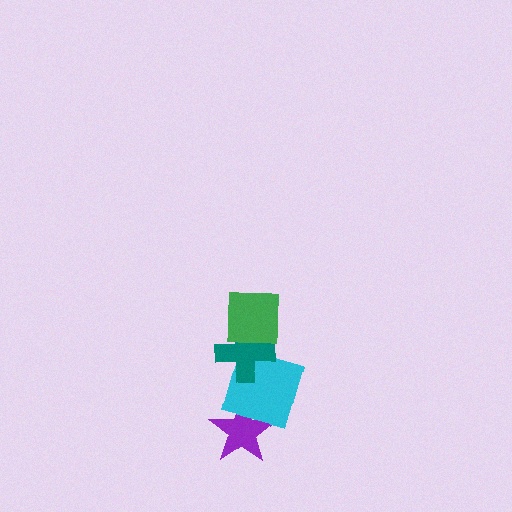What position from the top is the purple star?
The purple star is 4th from the top.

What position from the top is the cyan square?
The cyan square is 3rd from the top.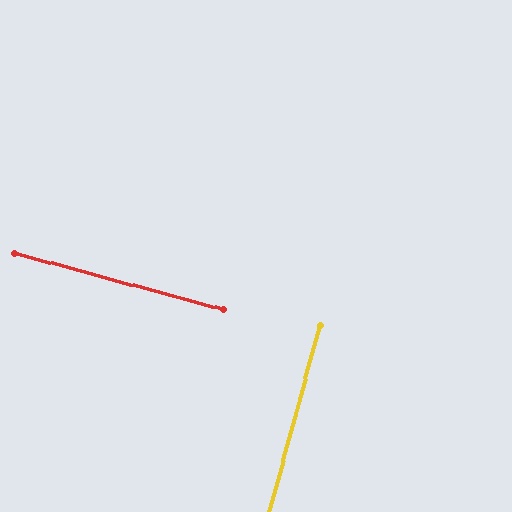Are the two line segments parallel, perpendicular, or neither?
Perpendicular — they meet at approximately 90°.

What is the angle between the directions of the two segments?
Approximately 90 degrees.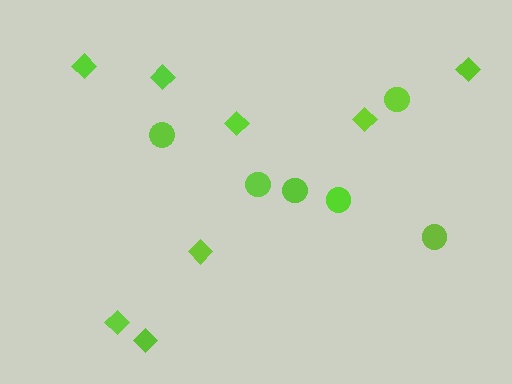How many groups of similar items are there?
There are 2 groups: one group of circles (6) and one group of diamonds (8).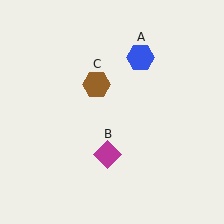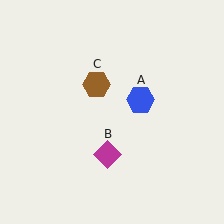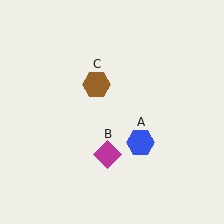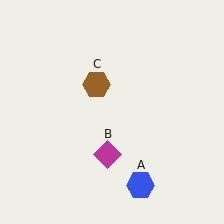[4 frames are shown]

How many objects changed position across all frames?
1 object changed position: blue hexagon (object A).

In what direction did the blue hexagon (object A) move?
The blue hexagon (object A) moved down.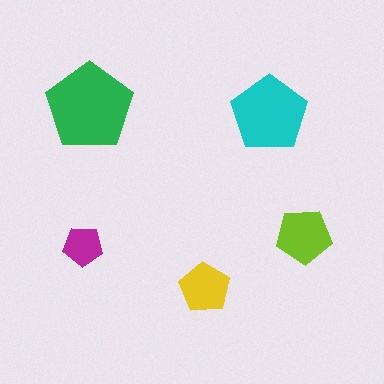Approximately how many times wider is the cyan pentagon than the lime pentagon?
About 1.5 times wider.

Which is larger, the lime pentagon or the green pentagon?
The green one.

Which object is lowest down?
The yellow pentagon is bottommost.